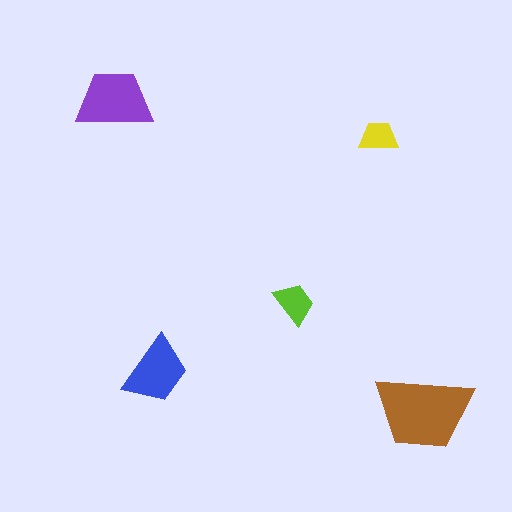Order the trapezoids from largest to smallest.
the brown one, the purple one, the blue one, the lime one, the yellow one.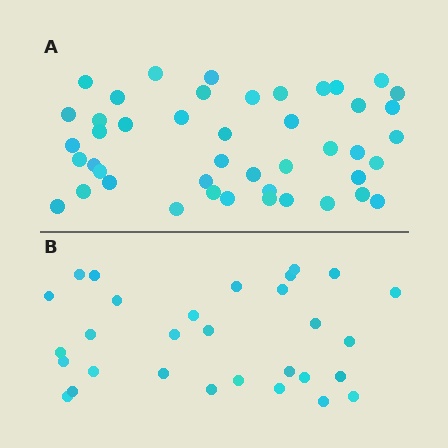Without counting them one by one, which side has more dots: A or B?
Region A (the top region) has more dots.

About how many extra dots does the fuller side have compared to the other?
Region A has approximately 15 more dots than region B.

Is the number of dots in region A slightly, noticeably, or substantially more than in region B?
Region A has substantially more. The ratio is roughly 1.5 to 1.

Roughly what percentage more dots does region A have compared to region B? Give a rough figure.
About 50% more.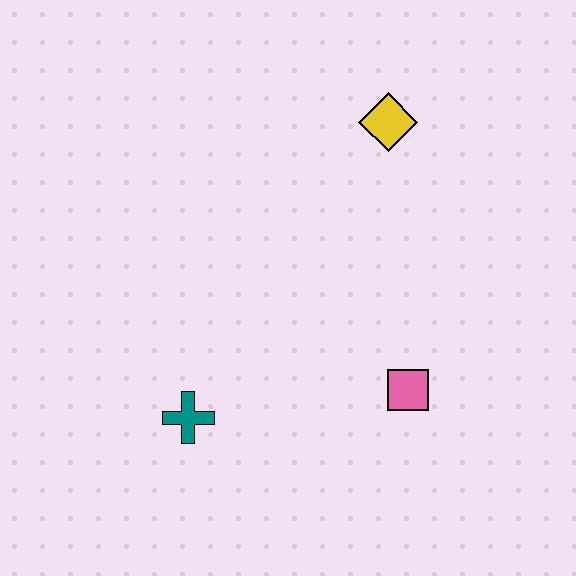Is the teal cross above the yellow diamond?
No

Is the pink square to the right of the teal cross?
Yes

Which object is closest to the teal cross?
The pink square is closest to the teal cross.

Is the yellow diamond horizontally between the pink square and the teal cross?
Yes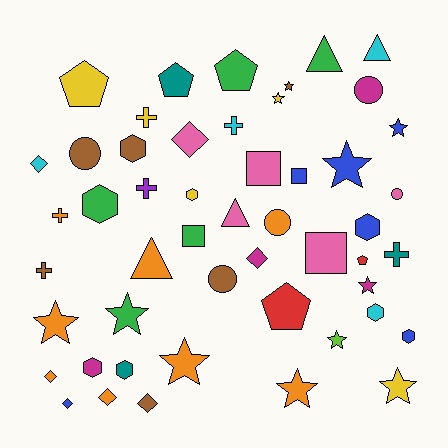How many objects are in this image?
There are 50 objects.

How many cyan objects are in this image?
There are 4 cyan objects.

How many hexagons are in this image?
There are 8 hexagons.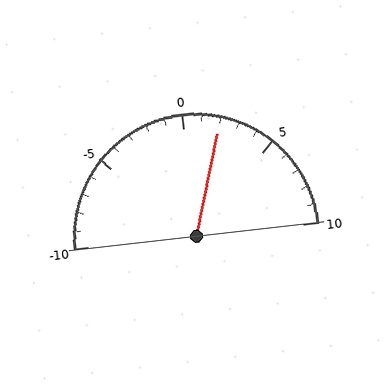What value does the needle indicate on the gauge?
The needle indicates approximately 2.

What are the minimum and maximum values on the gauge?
The gauge ranges from -10 to 10.